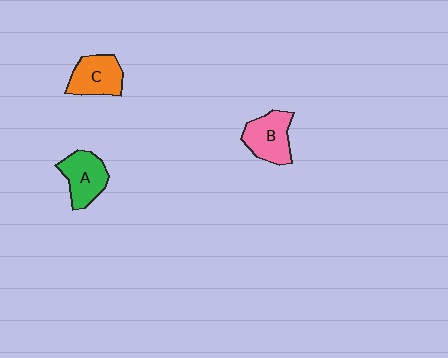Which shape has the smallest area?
Shape C (orange).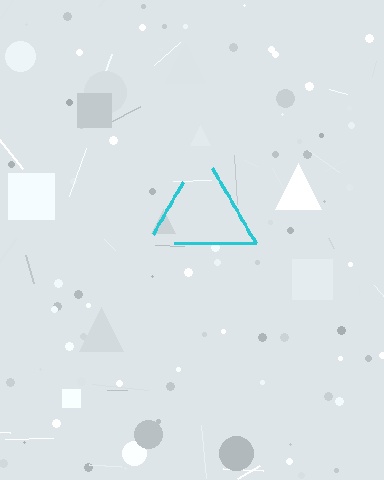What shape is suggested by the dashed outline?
The dashed outline suggests a triangle.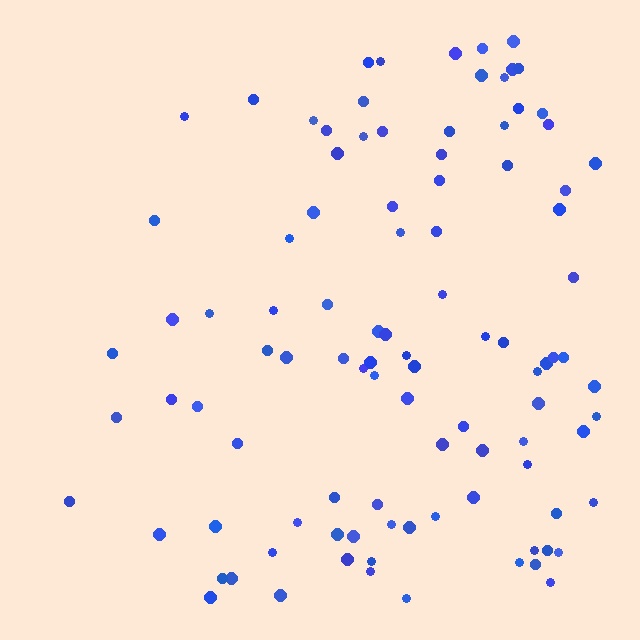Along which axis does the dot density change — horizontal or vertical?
Horizontal.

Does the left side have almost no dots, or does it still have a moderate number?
Still a moderate number, just noticeably fewer than the right.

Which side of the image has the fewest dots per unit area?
The left.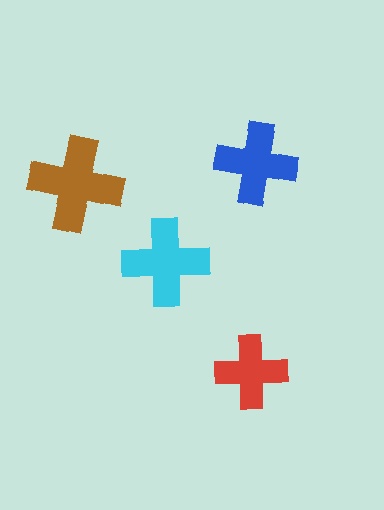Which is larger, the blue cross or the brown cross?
The brown one.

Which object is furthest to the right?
The blue cross is rightmost.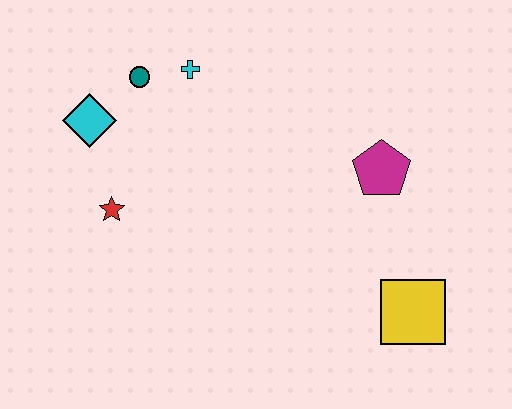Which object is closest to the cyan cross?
The teal circle is closest to the cyan cross.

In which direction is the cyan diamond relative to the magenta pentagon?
The cyan diamond is to the left of the magenta pentagon.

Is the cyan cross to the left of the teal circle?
No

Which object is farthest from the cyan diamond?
The yellow square is farthest from the cyan diamond.